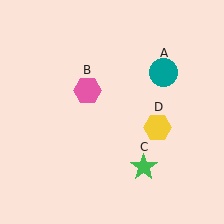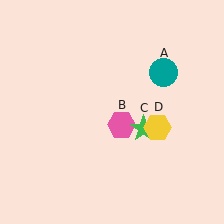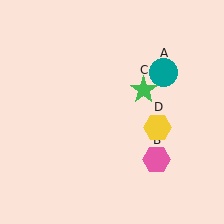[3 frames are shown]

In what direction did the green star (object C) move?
The green star (object C) moved up.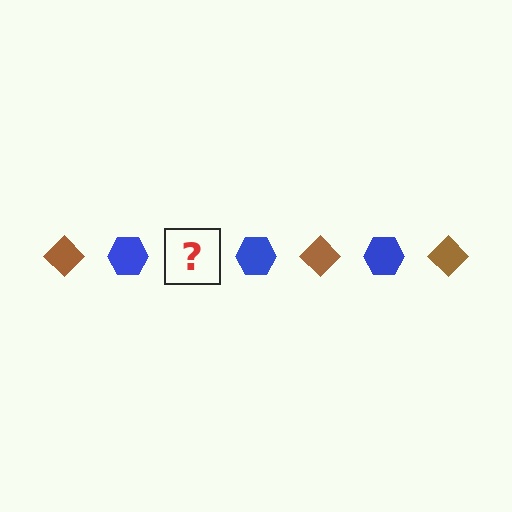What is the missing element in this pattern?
The missing element is a brown diamond.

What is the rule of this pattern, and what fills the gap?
The rule is that the pattern alternates between brown diamond and blue hexagon. The gap should be filled with a brown diamond.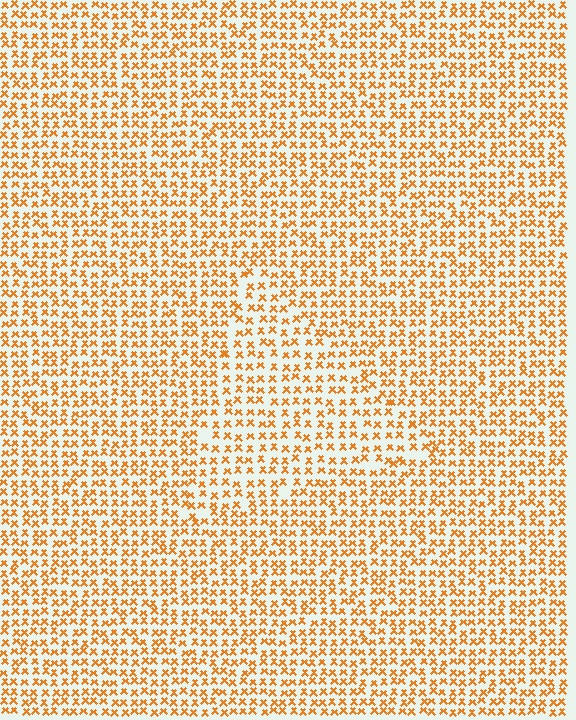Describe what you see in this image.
The image contains small orange elements arranged at two different densities. A triangle-shaped region is visible where the elements are less densely packed than the surrounding area.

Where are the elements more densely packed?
The elements are more densely packed outside the triangle boundary.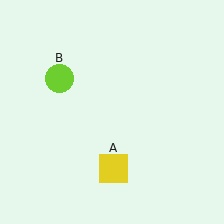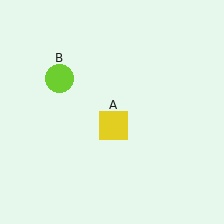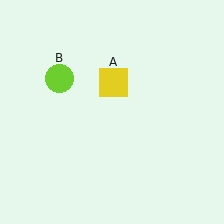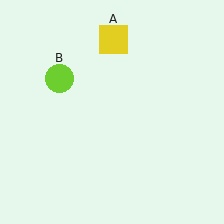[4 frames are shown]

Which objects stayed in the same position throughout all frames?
Lime circle (object B) remained stationary.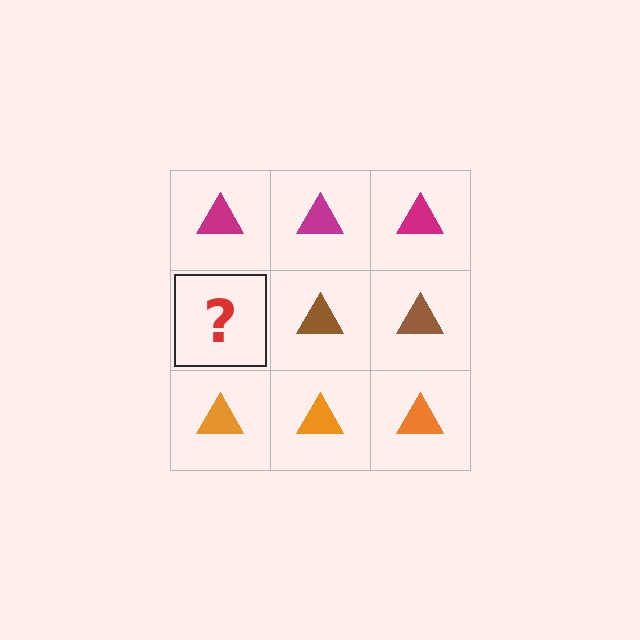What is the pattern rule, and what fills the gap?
The rule is that each row has a consistent color. The gap should be filled with a brown triangle.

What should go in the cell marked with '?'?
The missing cell should contain a brown triangle.